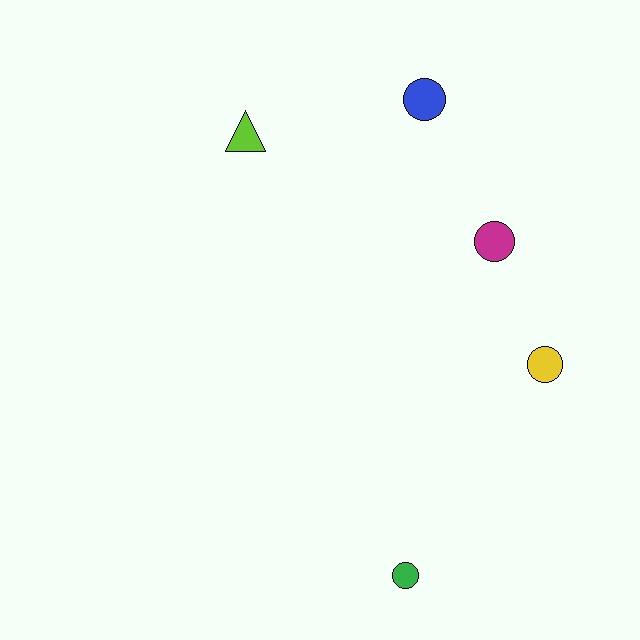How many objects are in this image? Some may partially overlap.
There are 5 objects.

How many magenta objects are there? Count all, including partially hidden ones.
There is 1 magenta object.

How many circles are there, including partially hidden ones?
There are 4 circles.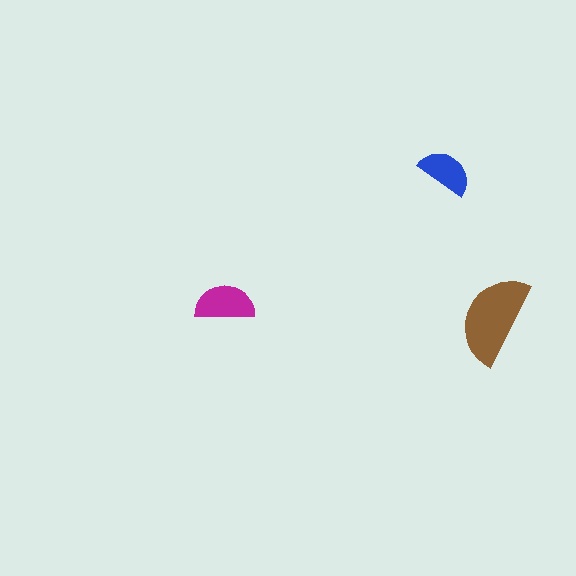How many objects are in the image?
There are 3 objects in the image.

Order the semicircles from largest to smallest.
the brown one, the magenta one, the blue one.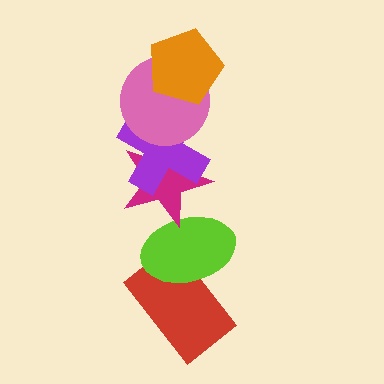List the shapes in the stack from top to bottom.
From top to bottom: the orange pentagon, the pink circle, the purple cross, the magenta star, the lime ellipse, the red rectangle.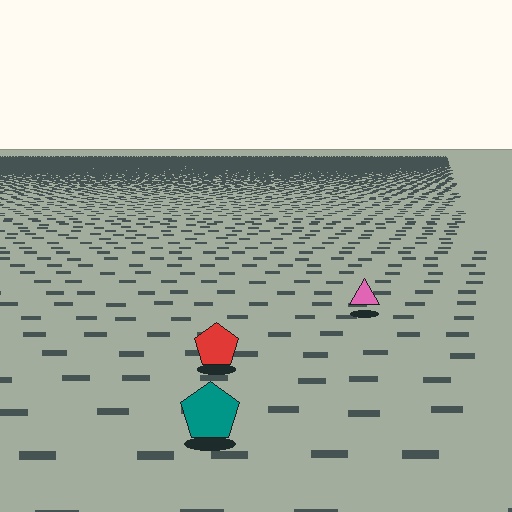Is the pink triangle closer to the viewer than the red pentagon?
No. The red pentagon is closer — you can tell from the texture gradient: the ground texture is coarser near it.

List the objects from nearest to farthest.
From nearest to farthest: the teal pentagon, the red pentagon, the pink triangle.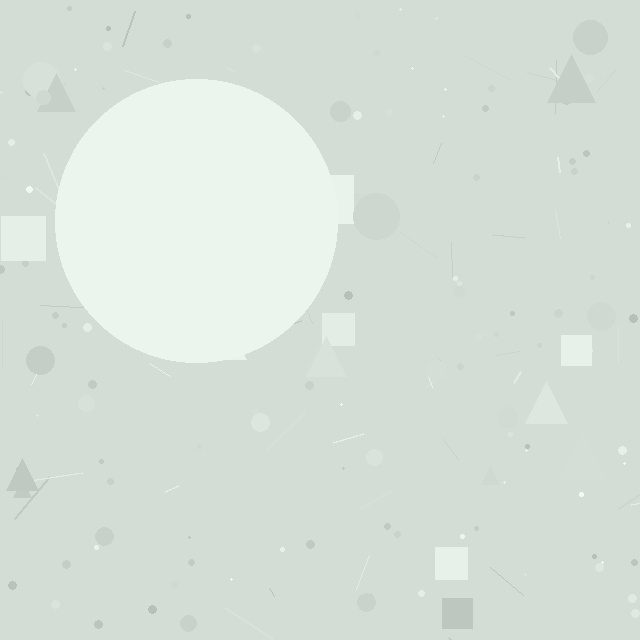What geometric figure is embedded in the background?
A circle is embedded in the background.